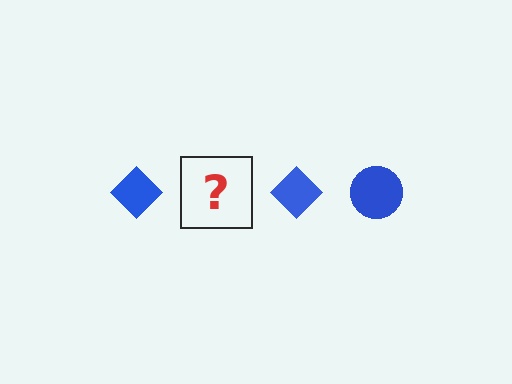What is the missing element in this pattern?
The missing element is a blue circle.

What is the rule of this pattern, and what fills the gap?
The rule is that the pattern cycles through diamond, circle shapes in blue. The gap should be filled with a blue circle.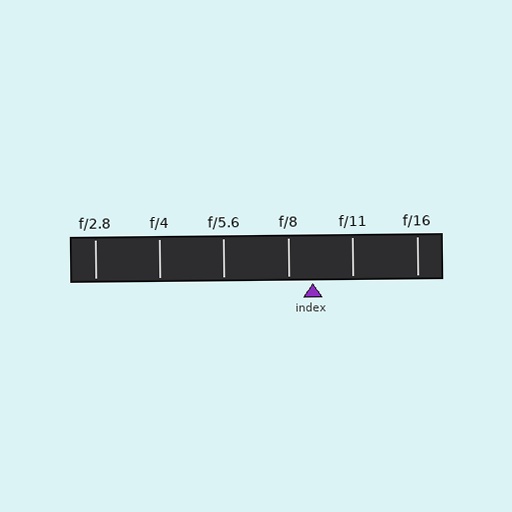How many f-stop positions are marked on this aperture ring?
There are 6 f-stop positions marked.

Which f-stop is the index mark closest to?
The index mark is closest to f/8.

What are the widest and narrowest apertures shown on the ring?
The widest aperture shown is f/2.8 and the narrowest is f/16.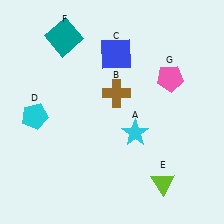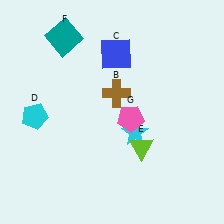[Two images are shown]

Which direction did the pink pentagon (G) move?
The pink pentagon (G) moved down.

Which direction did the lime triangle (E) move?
The lime triangle (E) moved up.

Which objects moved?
The objects that moved are: the lime triangle (E), the pink pentagon (G).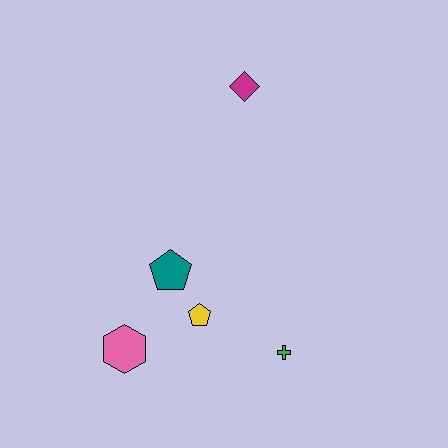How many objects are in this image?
There are 5 objects.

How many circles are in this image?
There are no circles.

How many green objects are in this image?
There is 1 green object.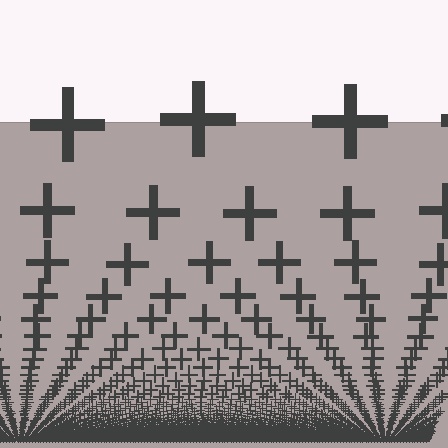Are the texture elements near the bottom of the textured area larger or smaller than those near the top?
Smaller. The gradient is inverted — elements near the bottom are smaller and denser.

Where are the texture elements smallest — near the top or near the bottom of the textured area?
Near the bottom.